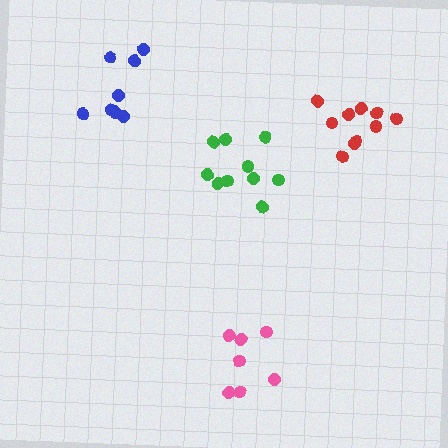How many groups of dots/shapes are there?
There are 4 groups.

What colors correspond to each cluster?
The clusters are colored: pink, red, blue, green.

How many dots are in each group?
Group 1: 7 dots, Group 2: 10 dots, Group 3: 9 dots, Group 4: 10 dots (36 total).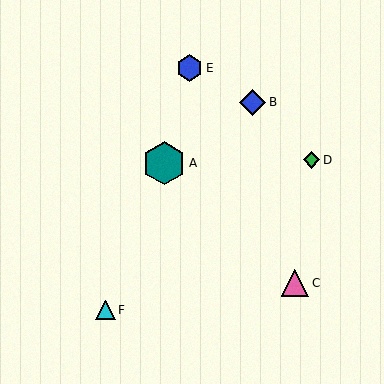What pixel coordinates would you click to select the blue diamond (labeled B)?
Click at (253, 102) to select the blue diamond B.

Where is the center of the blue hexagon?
The center of the blue hexagon is at (190, 68).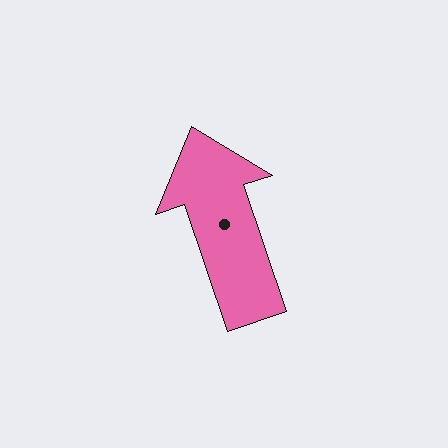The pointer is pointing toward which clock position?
Roughly 11 o'clock.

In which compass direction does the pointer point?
North.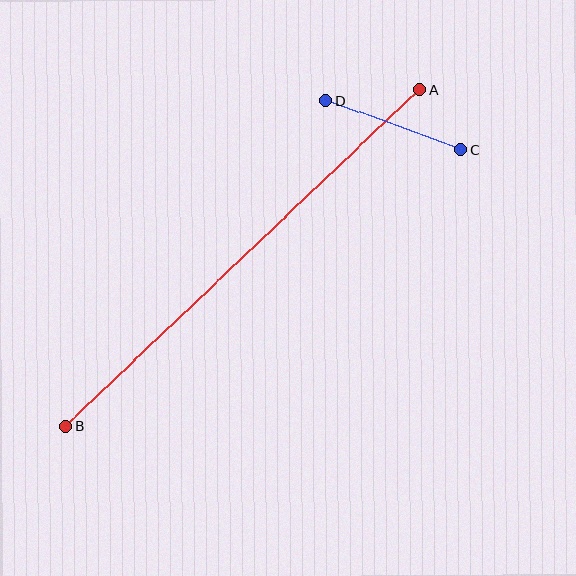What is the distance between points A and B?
The distance is approximately 488 pixels.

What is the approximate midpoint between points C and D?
The midpoint is at approximately (393, 125) pixels.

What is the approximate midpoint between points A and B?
The midpoint is at approximately (243, 258) pixels.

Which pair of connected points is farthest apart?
Points A and B are farthest apart.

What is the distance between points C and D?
The distance is approximately 144 pixels.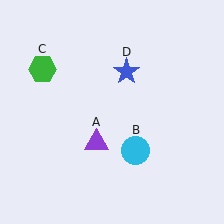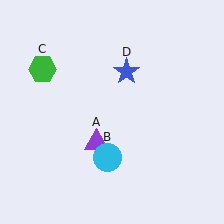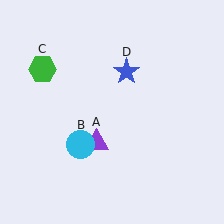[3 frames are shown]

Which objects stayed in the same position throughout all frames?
Purple triangle (object A) and green hexagon (object C) and blue star (object D) remained stationary.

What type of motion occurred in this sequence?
The cyan circle (object B) rotated clockwise around the center of the scene.